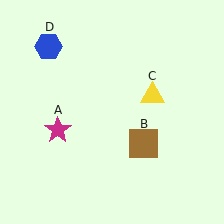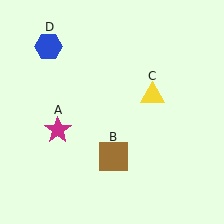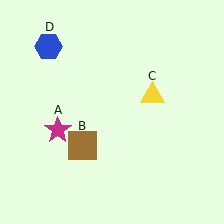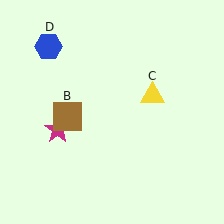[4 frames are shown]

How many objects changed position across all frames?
1 object changed position: brown square (object B).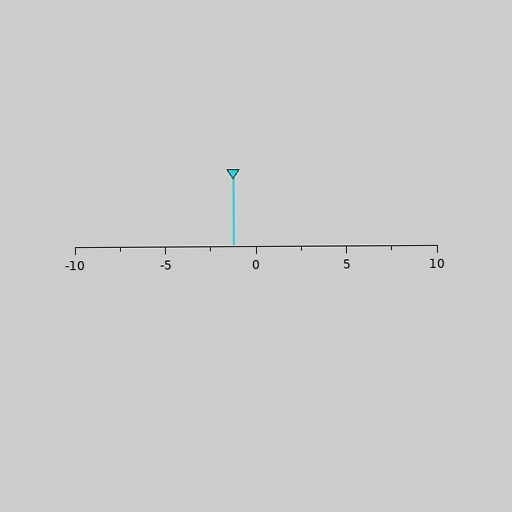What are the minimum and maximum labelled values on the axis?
The axis runs from -10 to 10.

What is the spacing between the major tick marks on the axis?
The major ticks are spaced 5 apart.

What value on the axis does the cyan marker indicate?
The marker indicates approximately -1.2.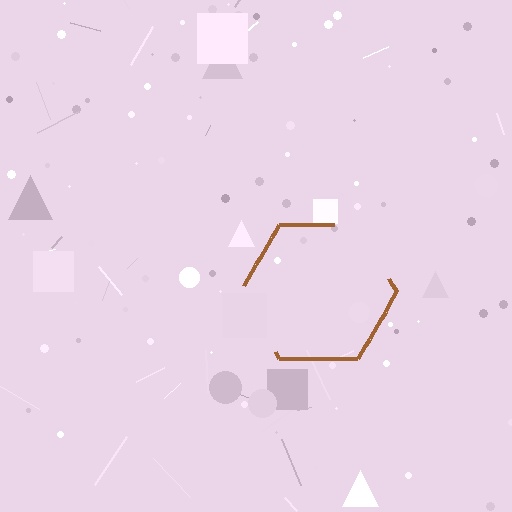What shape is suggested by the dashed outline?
The dashed outline suggests a hexagon.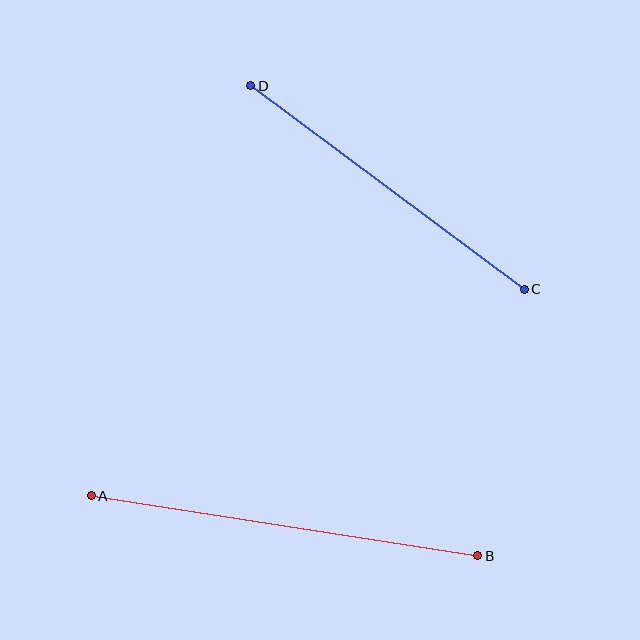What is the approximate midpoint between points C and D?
The midpoint is at approximately (388, 188) pixels.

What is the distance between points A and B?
The distance is approximately 391 pixels.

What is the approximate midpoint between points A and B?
The midpoint is at approximately (284, 526) pixels.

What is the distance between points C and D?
The distance is approximately 341 pixels.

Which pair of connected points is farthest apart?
Points A and B are farthest apart.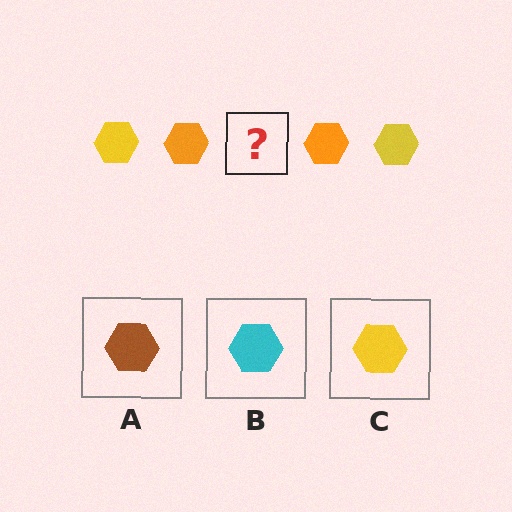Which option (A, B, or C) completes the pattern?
C.